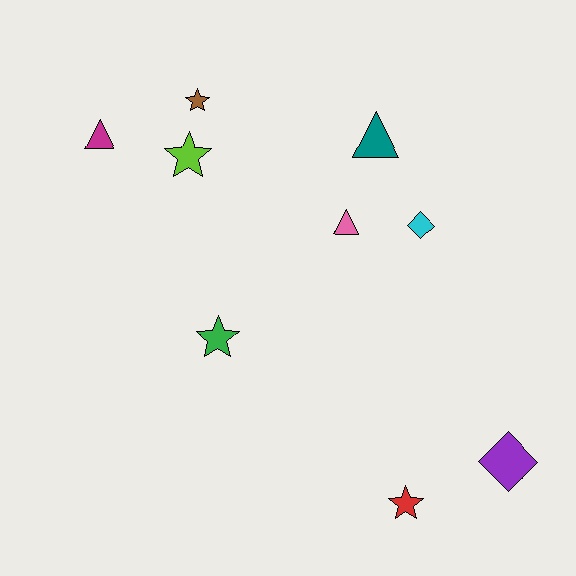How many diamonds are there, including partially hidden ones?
There are 2 diamonds.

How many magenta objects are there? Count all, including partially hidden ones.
There is 1 magenta object.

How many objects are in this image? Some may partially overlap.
There are 9 objects.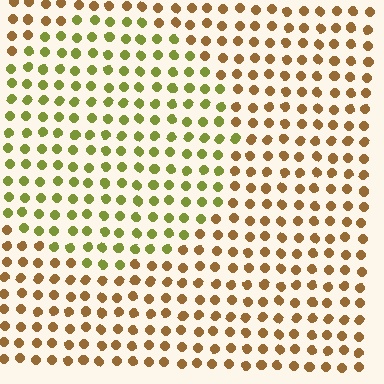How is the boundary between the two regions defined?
The boundary is defined purely by a slight shift in hue (about 44 degrees). Spacing, size, and orientation are identical on both sides.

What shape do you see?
I see a circle.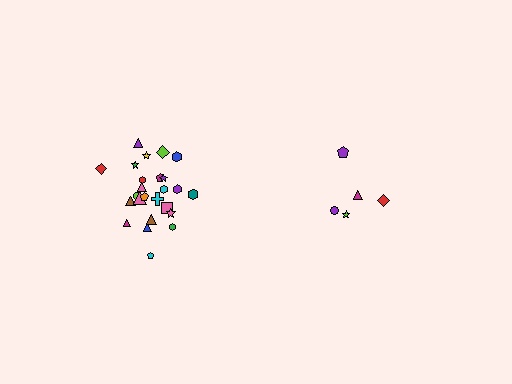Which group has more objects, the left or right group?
The left group.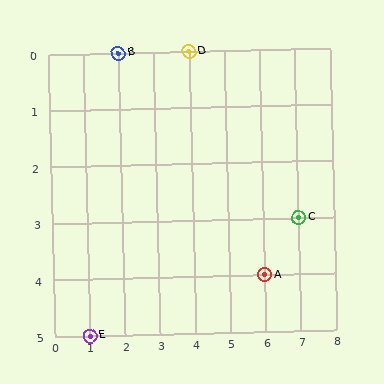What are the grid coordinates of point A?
Point A is at grid coordinates (6, 4).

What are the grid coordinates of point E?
Point E is at grid coordinates (1, 5).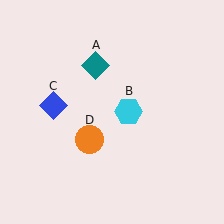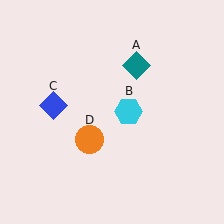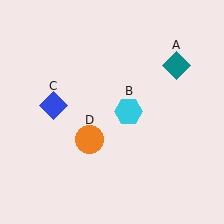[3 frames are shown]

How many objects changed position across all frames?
1 object changed position: teal diamond (object A).